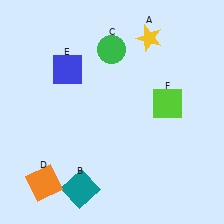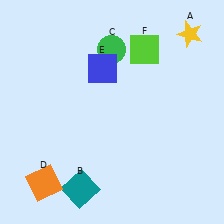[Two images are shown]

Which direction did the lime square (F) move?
The lime square (F) moved up.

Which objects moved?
The objects that moved are: the yellow star (A), the blue square (E), the lime square (F).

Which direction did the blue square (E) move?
The blue square (E) moved right.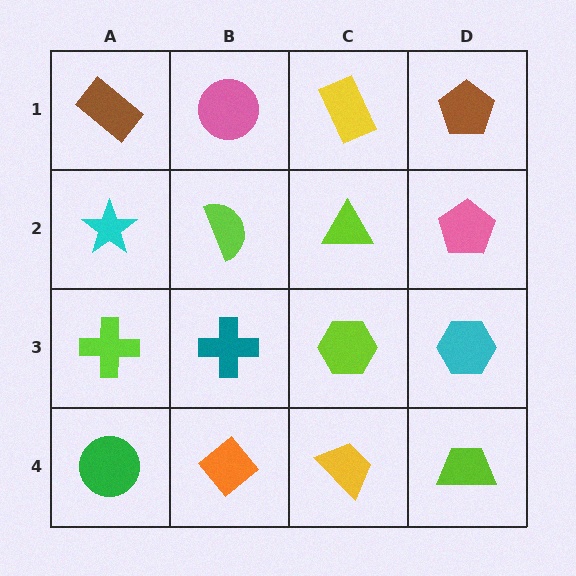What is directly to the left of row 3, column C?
A teal cross.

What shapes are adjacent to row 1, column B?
A lime semicircle (row 2, column B), a brown rectangle (row 1, column A), a yellow rectangle (row 1, column C).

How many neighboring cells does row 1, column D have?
2.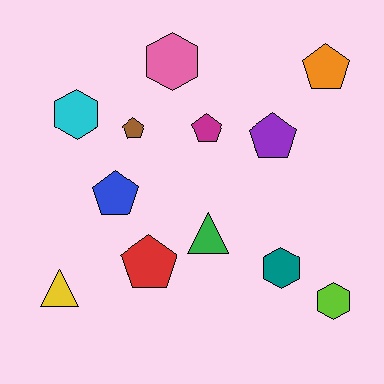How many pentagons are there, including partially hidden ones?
There are 6 pentagons.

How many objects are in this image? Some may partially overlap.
There are 12 objects.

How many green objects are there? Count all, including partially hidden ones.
There is 1 green object.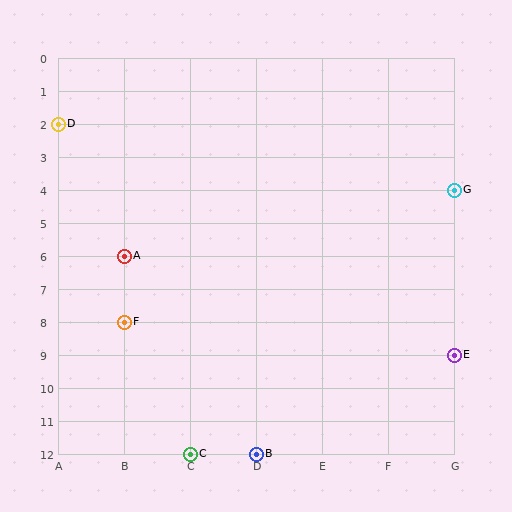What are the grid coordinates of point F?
Point F is at grid coordinates (B, 8).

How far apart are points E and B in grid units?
Points E and B are 3 columns and 3 rows apart (about 4.2 grid units diagonally).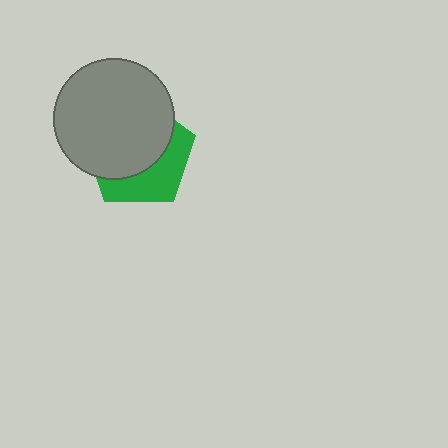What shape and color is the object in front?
The object in front is a gray circle.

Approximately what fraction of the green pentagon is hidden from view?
Roughly 62% of the green pentagon is hidden behind the gray circle.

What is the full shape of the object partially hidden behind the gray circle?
The partially hidden object is a green pentagon.